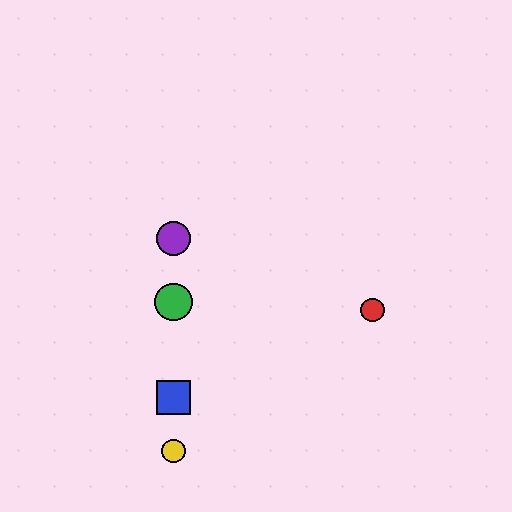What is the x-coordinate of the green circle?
The green circle is at x≈173.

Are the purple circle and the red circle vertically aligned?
No, the purple circle is at x≈173 and the red circle is at x≈372.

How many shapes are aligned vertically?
4 shapes (the blue square, the green circle, the yellow circle, the purple circle) are aligned vertically.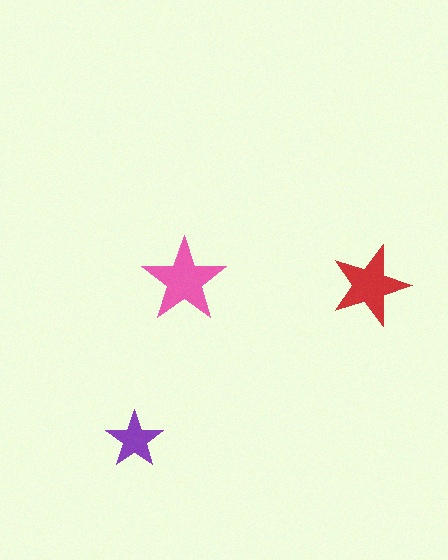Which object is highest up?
The pink star is topmost.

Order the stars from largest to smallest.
the pink one, the red one, the purple one.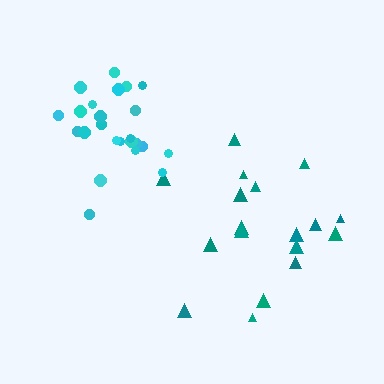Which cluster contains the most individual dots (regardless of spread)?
Cyan (24).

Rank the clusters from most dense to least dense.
cyan, teal.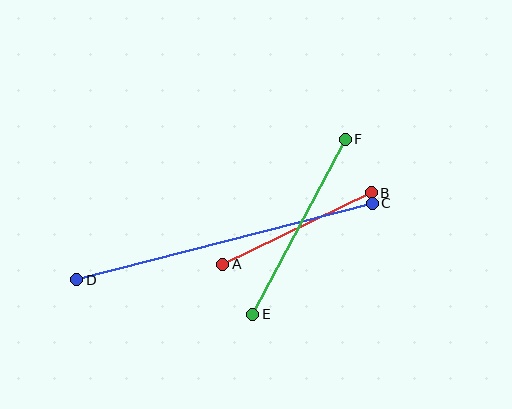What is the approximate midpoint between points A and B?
The midpoint is at approximately (297, 228) pixels.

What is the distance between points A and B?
The distance is approximately 165 pixels.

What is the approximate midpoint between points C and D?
The midpoint is at approximately (225, 241) pixels.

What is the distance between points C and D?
The distance is approximately 305 pixels.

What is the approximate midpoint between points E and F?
The midpoint is at approximately (299, 227) pixels.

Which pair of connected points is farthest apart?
Points C and D are farthest apart.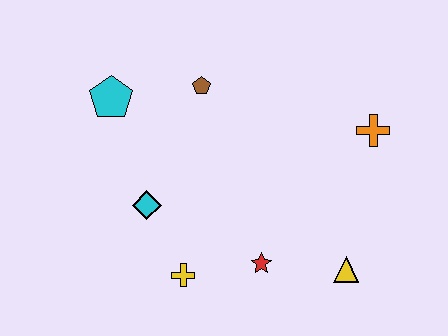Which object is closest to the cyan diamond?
The yellow cross is closest to the cyan diamond.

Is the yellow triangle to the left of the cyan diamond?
No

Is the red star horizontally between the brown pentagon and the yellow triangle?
Yes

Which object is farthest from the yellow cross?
The orange cross is farthest from the yellow cross.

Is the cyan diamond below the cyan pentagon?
Yes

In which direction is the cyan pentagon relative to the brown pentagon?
The cyan pentagon is to the left of the brown pentagon.